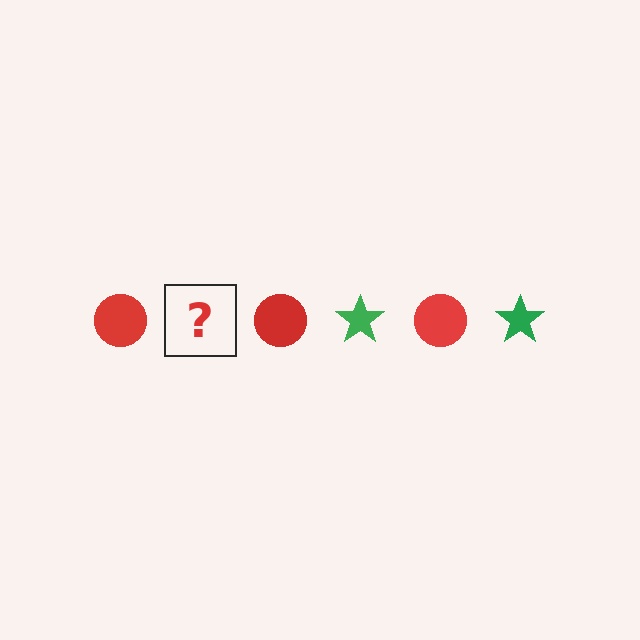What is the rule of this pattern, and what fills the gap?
The rule is that the pattern alternates between red circle and green star. The gap should be filled with a green star.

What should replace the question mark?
The question mark should be replaced with a green star.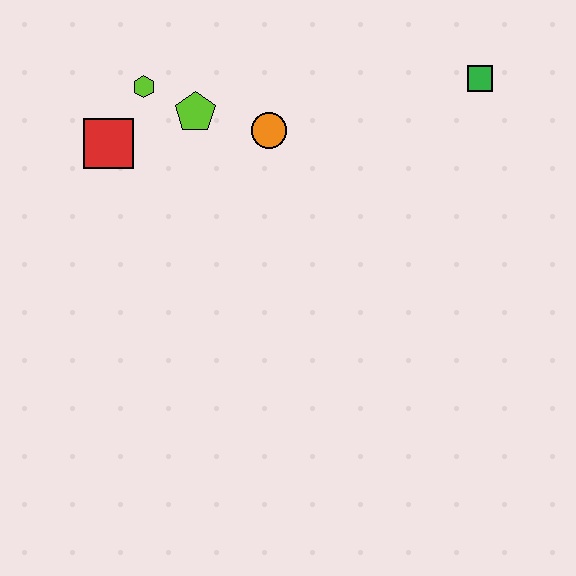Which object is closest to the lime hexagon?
The lime pentagon is closest to the lime hexagon.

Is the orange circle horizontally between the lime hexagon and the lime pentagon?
No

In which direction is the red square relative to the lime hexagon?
The red square is below the lime hexagon.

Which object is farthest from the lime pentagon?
The green square is farthest from the lime pentagon.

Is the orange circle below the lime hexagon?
Yes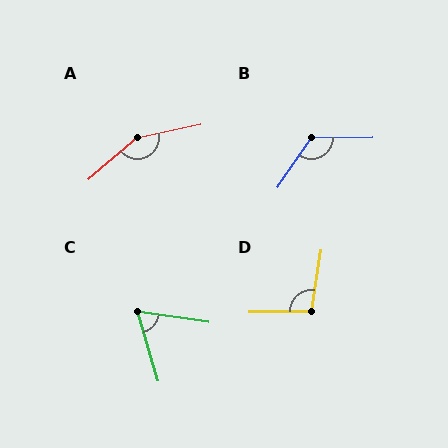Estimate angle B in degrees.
Approximately 125 degrees.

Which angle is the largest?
A, at approximately 151 degrees.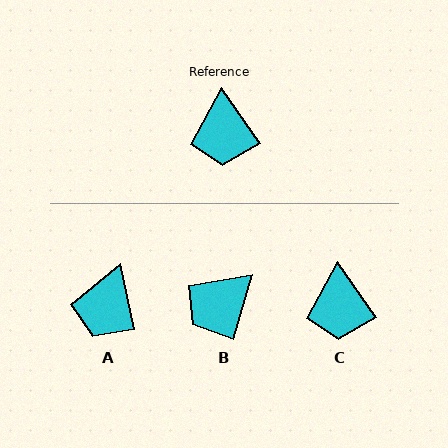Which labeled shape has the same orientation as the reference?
C.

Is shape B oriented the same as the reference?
No, it is off by about 51 degrees.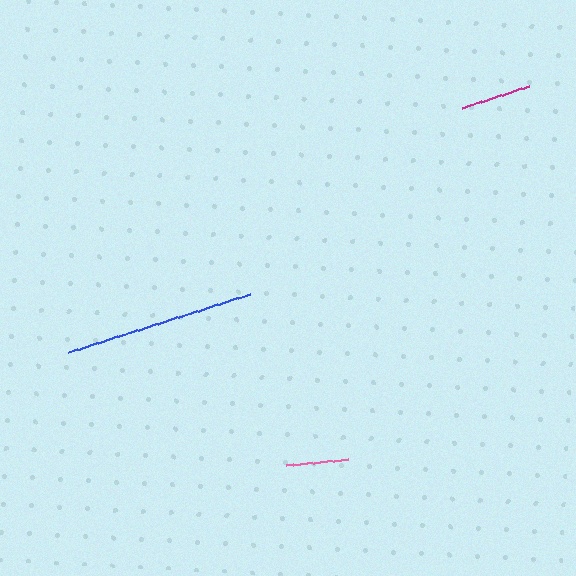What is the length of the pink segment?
The pink segment is approximately 62 pixels long.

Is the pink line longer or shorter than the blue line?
The blue line is longer than the pink line.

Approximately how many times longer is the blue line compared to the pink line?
The blue line is approximately 3.1 times the length of the pink line.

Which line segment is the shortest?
The pink line is the shortest at approximately 62 pixels.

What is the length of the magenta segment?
The magenta segment is approximately 70 pixels long.